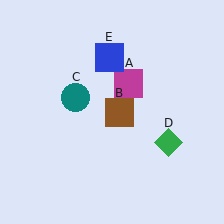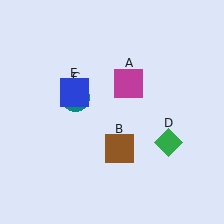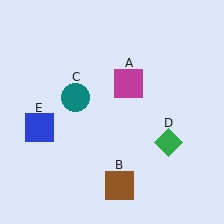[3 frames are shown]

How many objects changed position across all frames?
2 objects changed position: brown square (object B), blue square (object E).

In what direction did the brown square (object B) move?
The brown square (object B) moved down.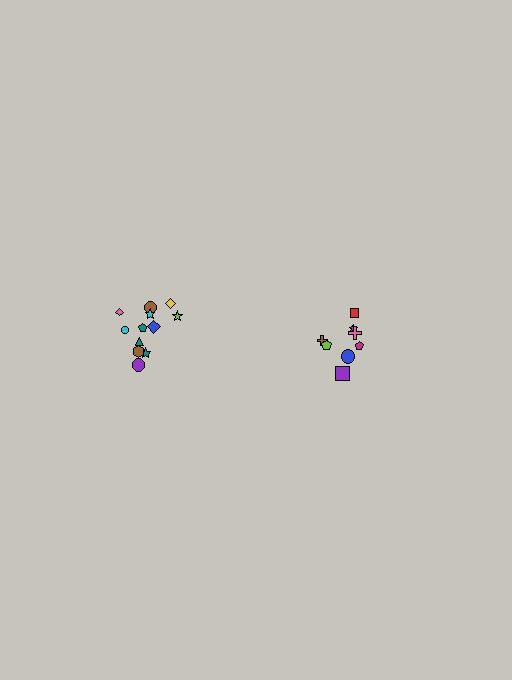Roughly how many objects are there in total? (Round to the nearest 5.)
Roughly 20 objects in total.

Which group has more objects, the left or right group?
The left group.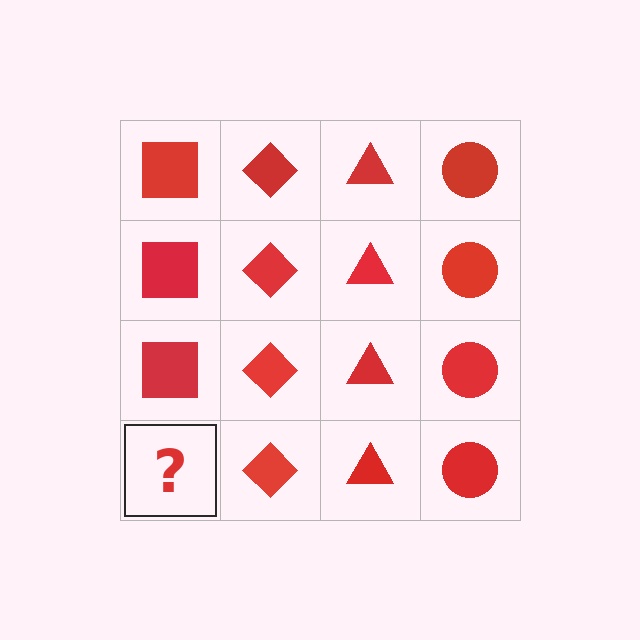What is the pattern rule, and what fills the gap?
The rule is that each column has a consistent shape. The gap should be filled with a red square.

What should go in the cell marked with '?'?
The missing cell should contain a red square.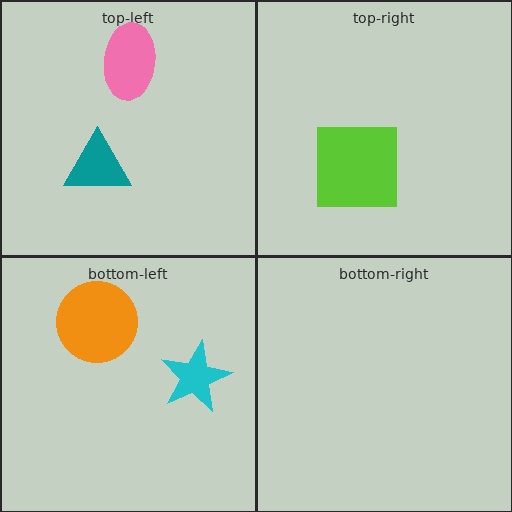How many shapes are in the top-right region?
1.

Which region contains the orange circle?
The bottom-left region.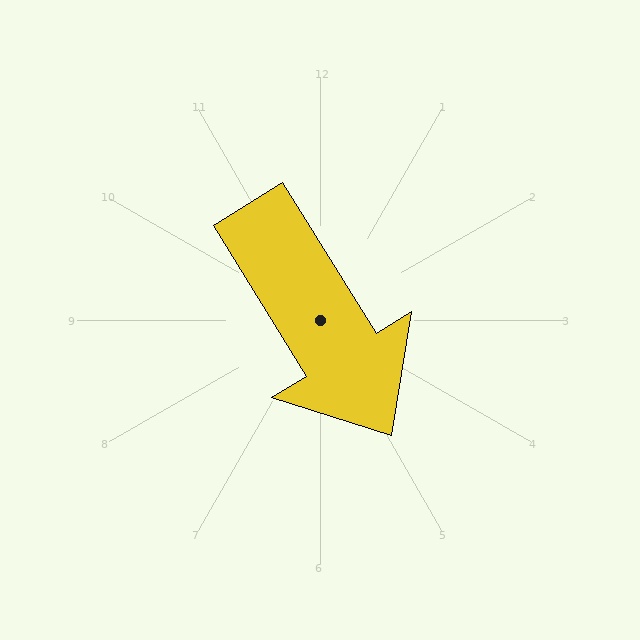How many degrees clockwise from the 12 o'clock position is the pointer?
Approximately 148 degrees.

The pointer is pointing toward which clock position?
Roughly 5 o'clock.